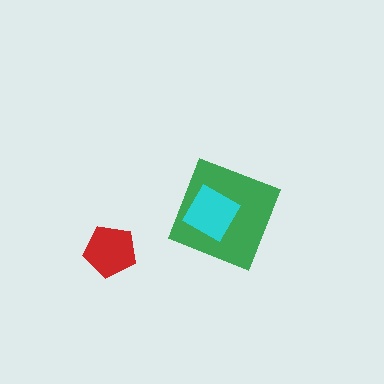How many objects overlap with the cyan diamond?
1 object overlaps with the cyan diamond.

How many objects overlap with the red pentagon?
0 objects overlap with the red pentagon.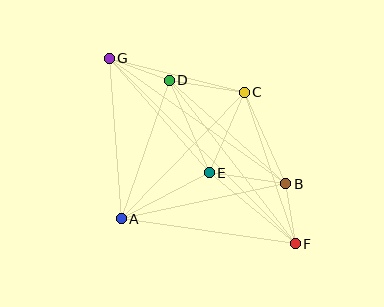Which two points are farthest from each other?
Points F and G are farthest from each other.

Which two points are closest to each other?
Points B and F are closest to each other.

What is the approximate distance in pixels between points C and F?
The distance between C and F is approximately 160 pixels.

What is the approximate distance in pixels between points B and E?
The distance between B and E is approximately 77 pixels.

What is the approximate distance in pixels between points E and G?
The distance between E and G is approximately 152 pixels.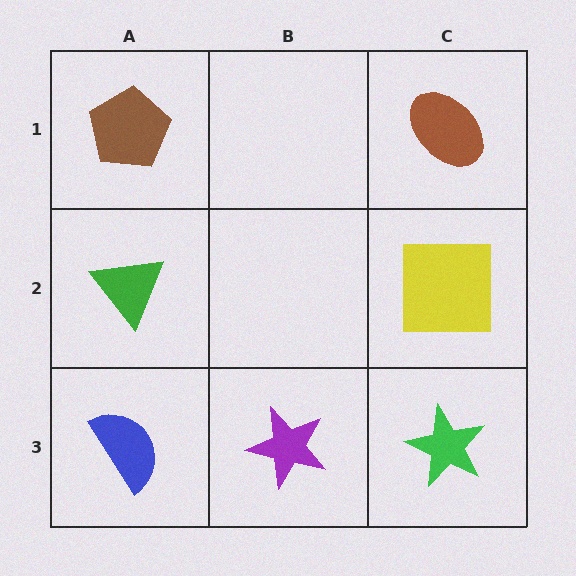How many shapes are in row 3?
3 shapes.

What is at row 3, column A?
A blue semicircle.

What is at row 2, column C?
A yellow square.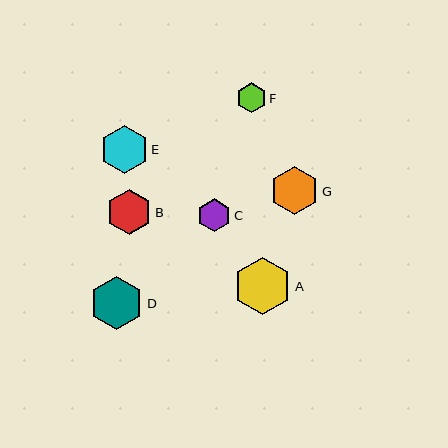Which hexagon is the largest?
Hexagon A is the largest with a size of approximately 58 pixels.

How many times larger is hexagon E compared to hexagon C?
Hexagon E is approximately 1.5 times the size of hexagon C.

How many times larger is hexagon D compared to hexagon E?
Hexagon D is approximately 1.1 times the size of hexagon E.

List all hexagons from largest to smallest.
From largest to smallest: A, D, G, E, B, C, F.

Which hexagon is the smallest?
Hexagon F is the smallest with a size of approximately 30 pixels.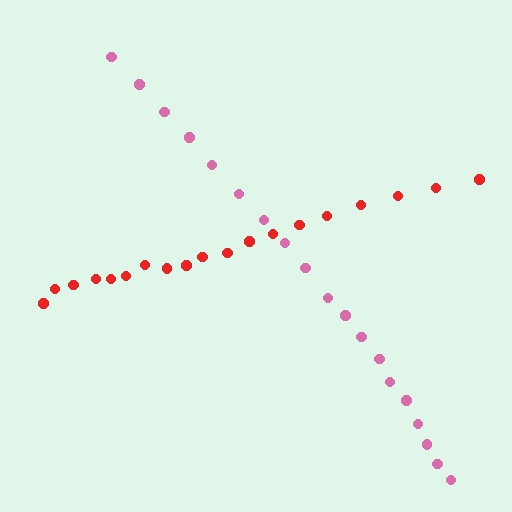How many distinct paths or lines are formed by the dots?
There are 2 distinct paths.